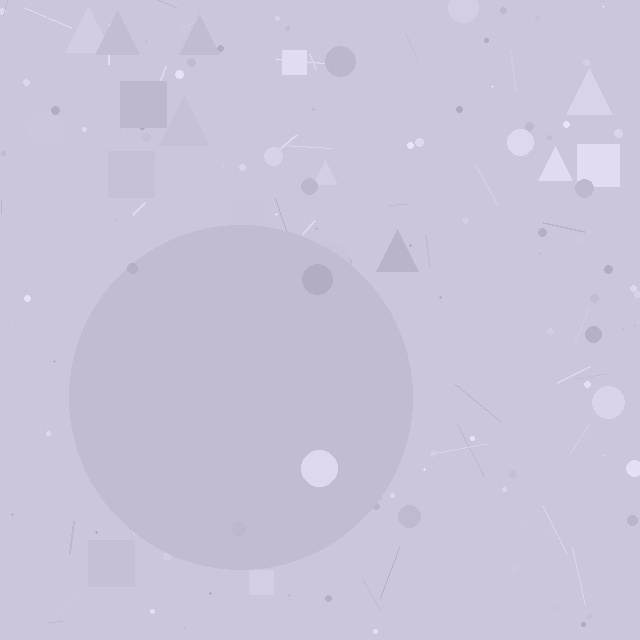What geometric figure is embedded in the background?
A circle is embedded in the background.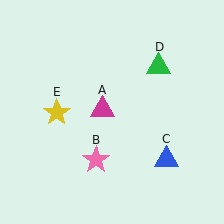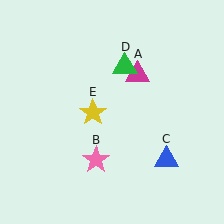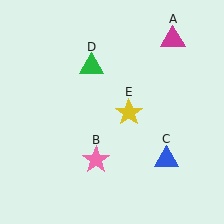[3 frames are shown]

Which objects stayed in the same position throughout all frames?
Pink star (object B) and blue triangle (object C) remained stationary.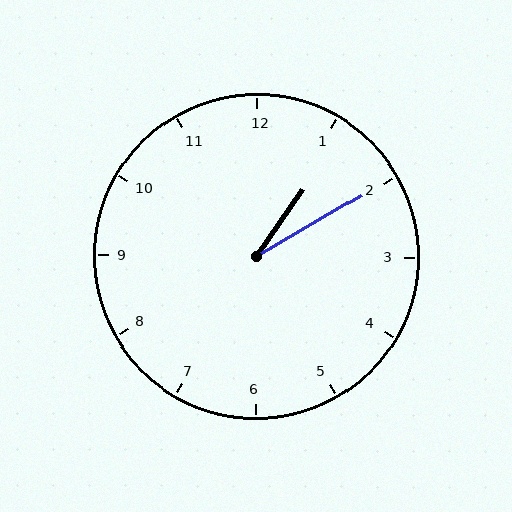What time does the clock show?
1:10.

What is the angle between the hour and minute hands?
Approximately 25 degrees.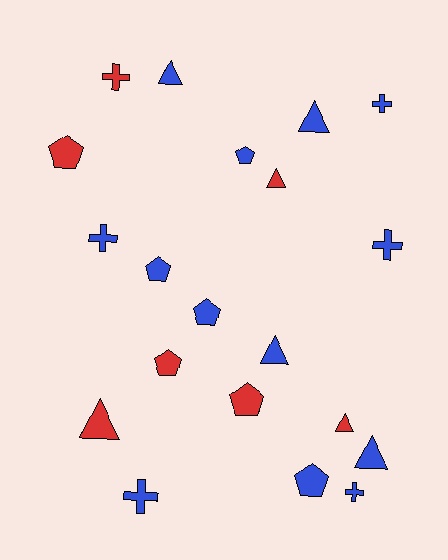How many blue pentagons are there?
There are 4 blue pentagons.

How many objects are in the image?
There are 20 objects.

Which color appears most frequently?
Blue, with 13 objects.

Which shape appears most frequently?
Pentagon, with 7 objects.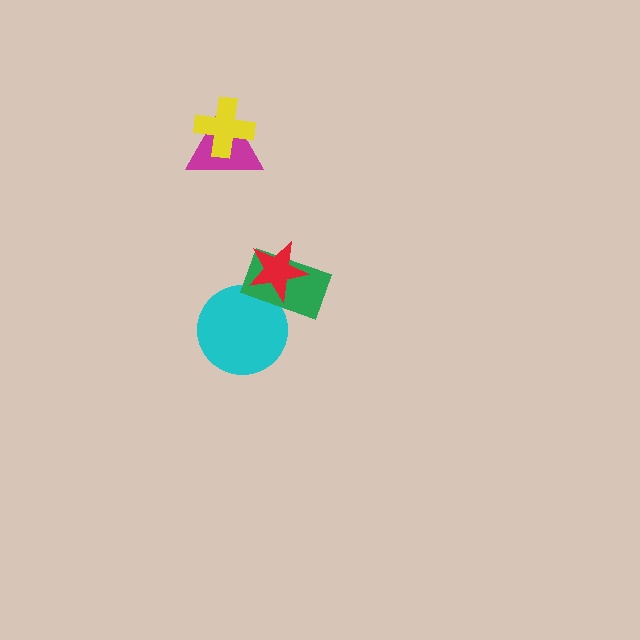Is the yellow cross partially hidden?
No, no other shape covers it.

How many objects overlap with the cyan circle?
2 objects overlap with the cyan circle.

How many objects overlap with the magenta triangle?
1 object overlaps with the magenta triangle.